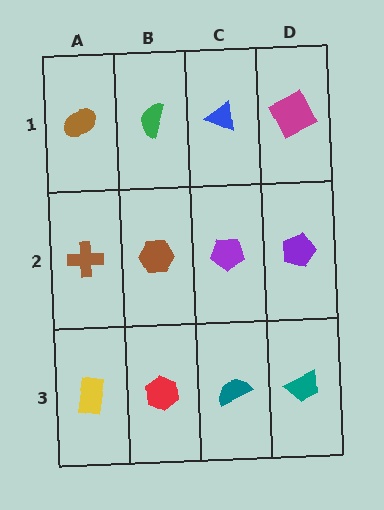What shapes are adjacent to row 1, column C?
A purple pentagon (row 2, column C), a green semicircle (row 1, column B), a magenta square (row 1, column D).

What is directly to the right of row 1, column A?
A green semicircle.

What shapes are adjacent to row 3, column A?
A brown cross (row 2, column A), a red hexagon (row 3, column B).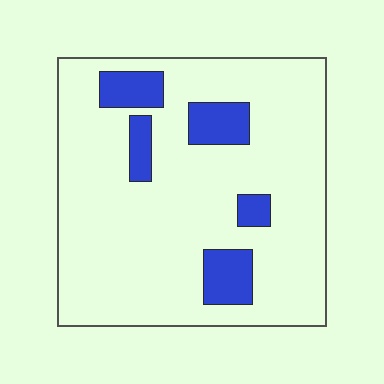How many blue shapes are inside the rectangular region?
5.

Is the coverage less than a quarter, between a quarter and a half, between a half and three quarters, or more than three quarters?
Less than a quarter.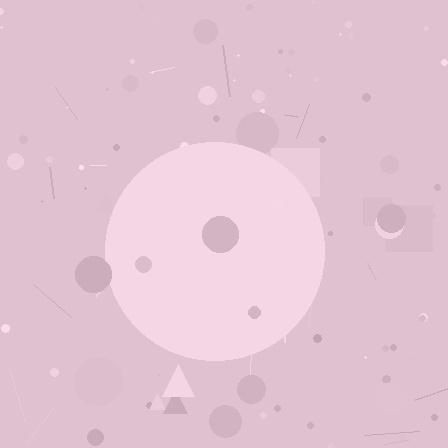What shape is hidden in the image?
A circle is hidden in the image.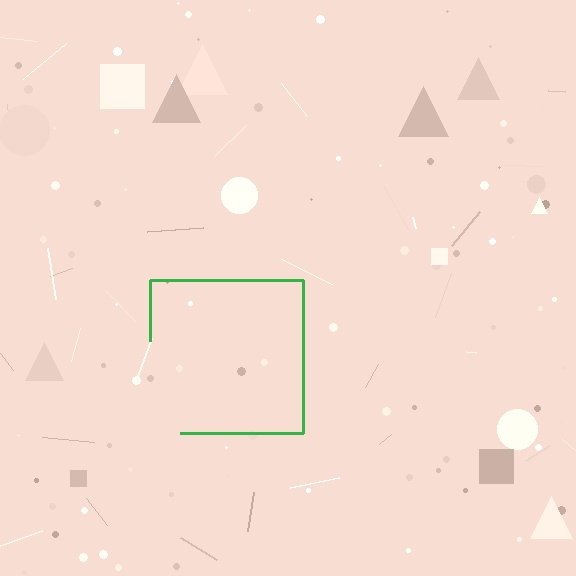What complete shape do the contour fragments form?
The contour fragments form a square.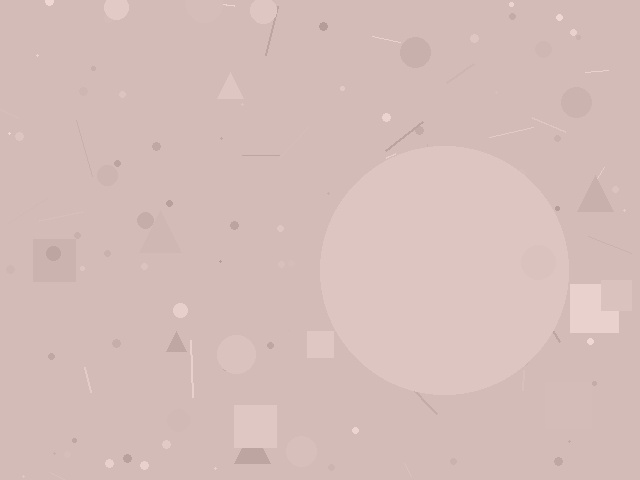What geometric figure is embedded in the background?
A circle is embedded in the background.